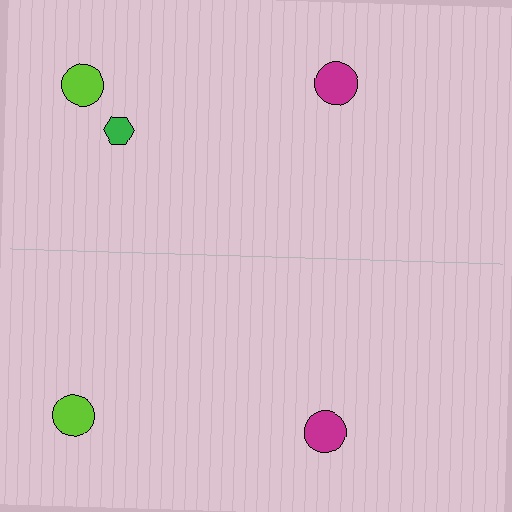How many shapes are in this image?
There are 5 shapes in this image.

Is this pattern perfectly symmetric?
No, the pattern is not perfectly symmetric. A green hexagon is missing from the bottom side.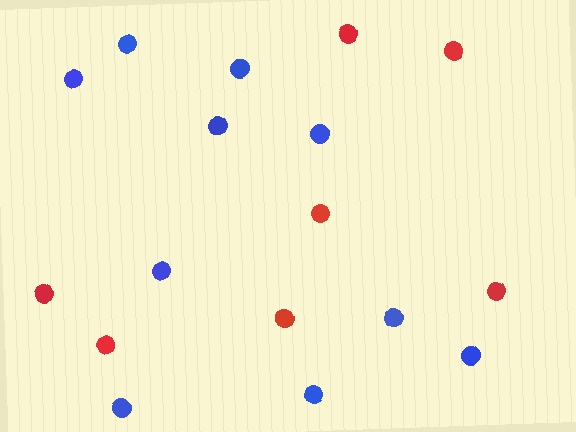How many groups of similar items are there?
There are 2 groups: one group of blue circles (10) and one group of red circles (7).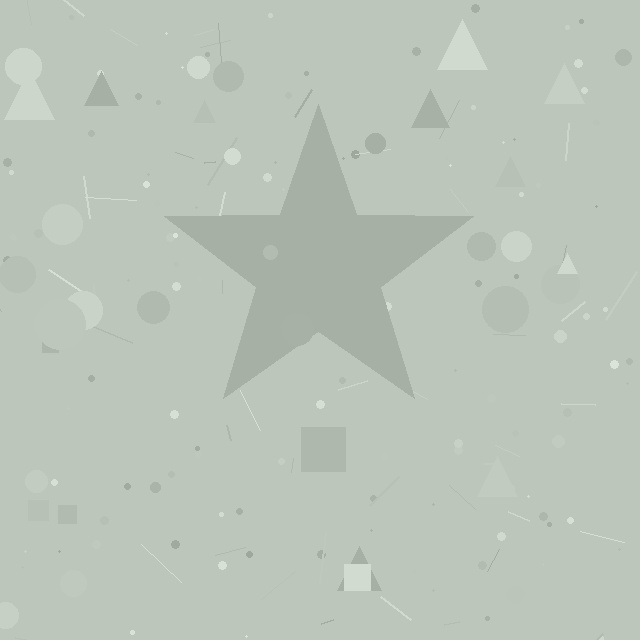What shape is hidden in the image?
A star is hidden in the image.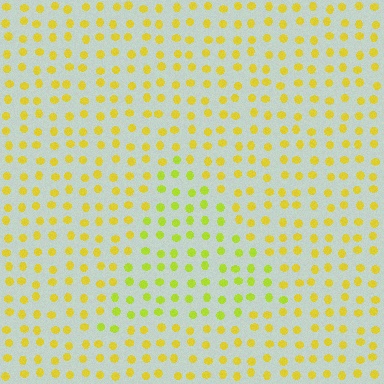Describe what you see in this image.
The image is filled with small yellow elements in a uniform arrangement. A triangle-shaped region is visible where the elements are tinted to a slightly different hue, forming a subtle color boundary.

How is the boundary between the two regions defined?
The boundary is defined purely by a slight shift in hue (about 24 degrees). Spacing, size, and orientation are identical on both sides.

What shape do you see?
I see a triangle.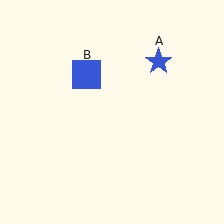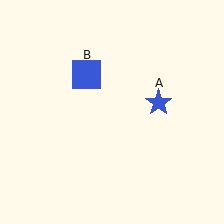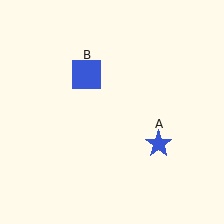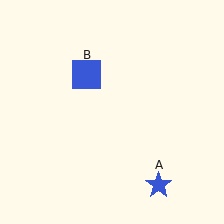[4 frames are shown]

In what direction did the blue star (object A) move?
The blue star (object A) moved down.